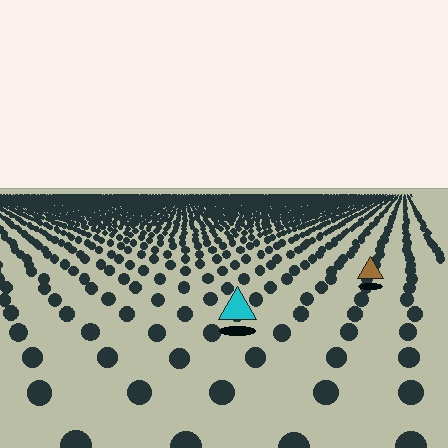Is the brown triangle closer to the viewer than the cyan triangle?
No. The cyan triangle is closer — you can tell from the texture gradient: the ground texture is coarser near it.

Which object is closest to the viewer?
The cyan triangle is closest. The texture marks near it are larger and more spread out.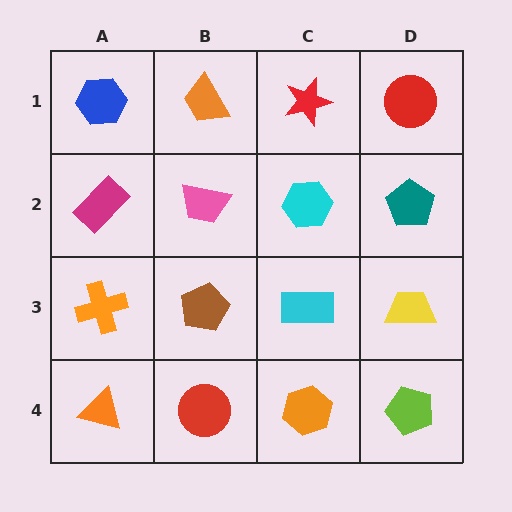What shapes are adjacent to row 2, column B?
An orange trapezoid (row 1, column B), a brown pentagon (row 3, column B), a magenta rectangle (row 2, column A), a cyan hexagon (row 2, column C).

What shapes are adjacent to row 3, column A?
A magenta rectangle (row 2, column A), an orange triangle (row 4, column A), a brown pentagon (row 3, column B).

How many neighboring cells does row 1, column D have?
2.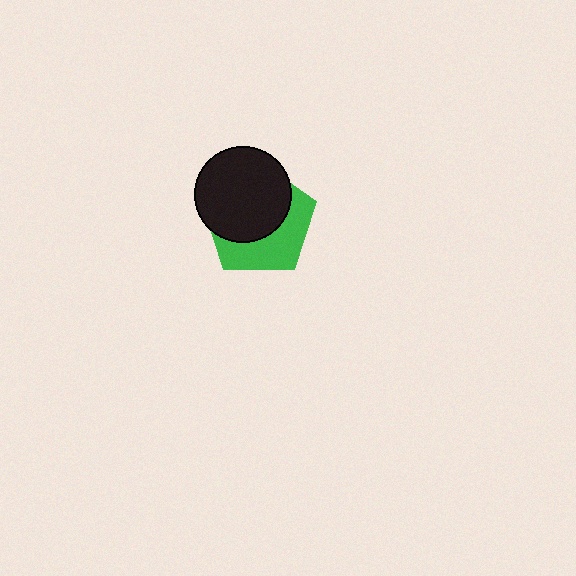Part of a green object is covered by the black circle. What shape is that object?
It is a pentagon.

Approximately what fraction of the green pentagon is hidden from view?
Roughly 57% of the green pentagon is hidden behind the black circle.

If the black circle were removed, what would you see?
You would see the complete green pentagon.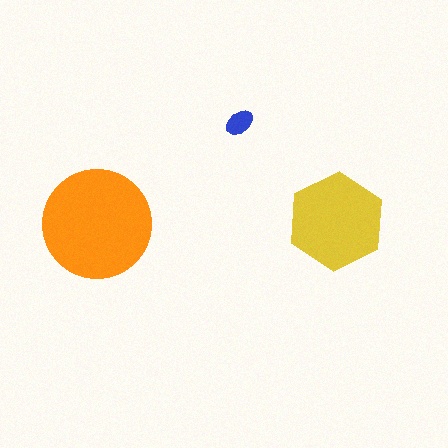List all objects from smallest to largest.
The blue ellipse, the yellow hexagon, the orange circle.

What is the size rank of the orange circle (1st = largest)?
1st.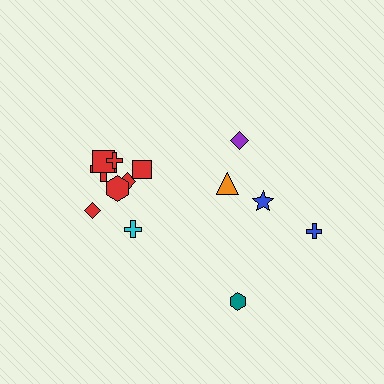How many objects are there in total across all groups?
There are 13 objects.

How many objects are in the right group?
There are 5 objects.